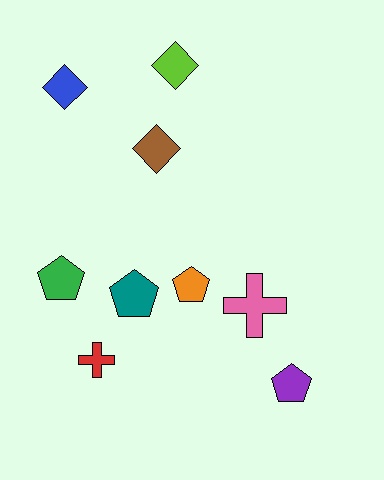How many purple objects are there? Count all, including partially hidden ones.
There is 1 purple object.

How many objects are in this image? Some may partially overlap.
There are 9 objects.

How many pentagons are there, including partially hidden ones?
There are 4 pentagons.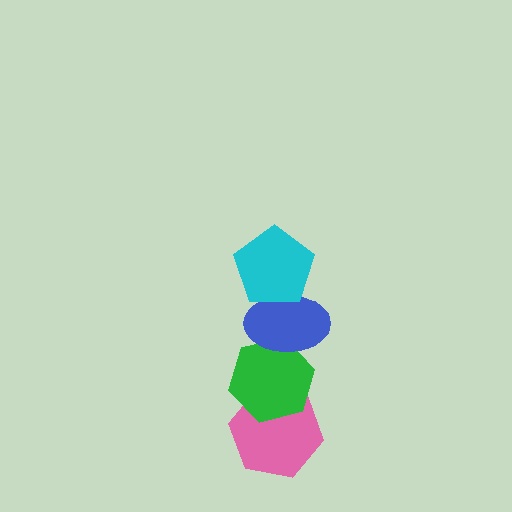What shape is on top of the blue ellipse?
The cyan pentagon is on top of the blue ellipse.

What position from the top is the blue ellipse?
The blue ellipse is 2nd from the top.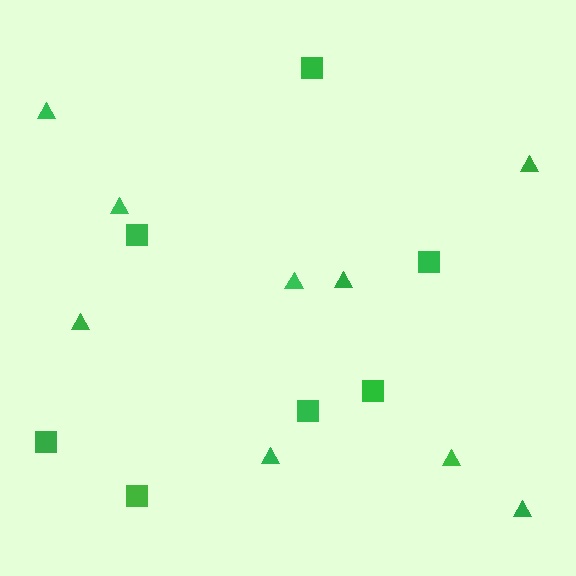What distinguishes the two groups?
There are 2 groups: one group of triangles (9) and one group of squares (7).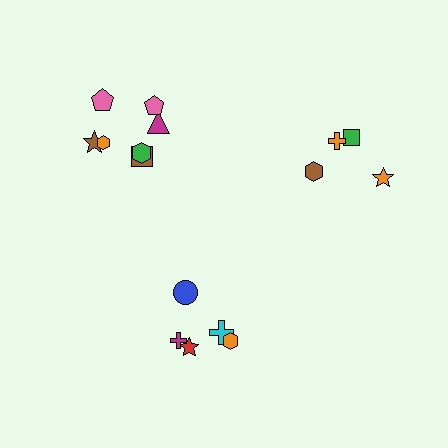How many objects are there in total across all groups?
There are 16 objects.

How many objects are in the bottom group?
There are 5 objects.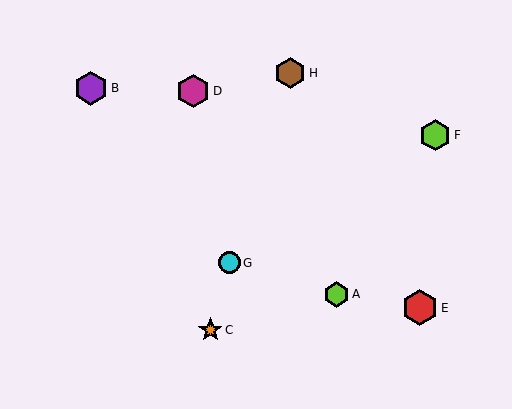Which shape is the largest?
The red hexagon (labeled E) is the largest.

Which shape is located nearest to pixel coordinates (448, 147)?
The lime hexagon (labeled F) at (435, 135) is nearest to that location.